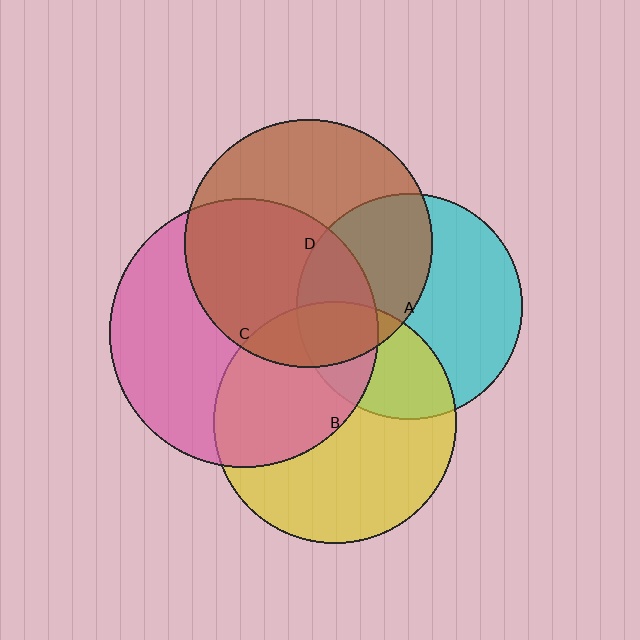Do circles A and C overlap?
Yes.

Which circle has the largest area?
Circle C (pink).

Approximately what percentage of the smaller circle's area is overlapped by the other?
Approximately 25%.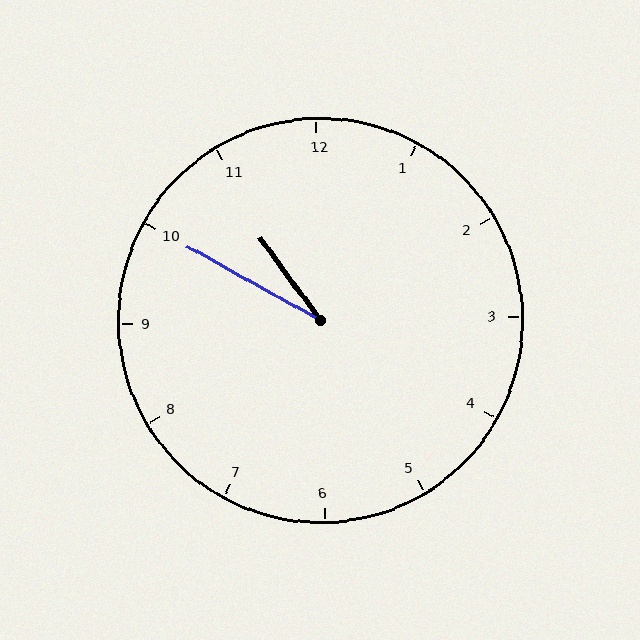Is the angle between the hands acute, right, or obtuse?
It is acute.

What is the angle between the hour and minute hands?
Approximately 25 degrees.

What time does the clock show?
10:50.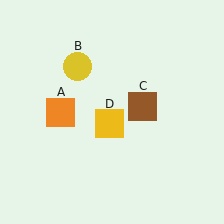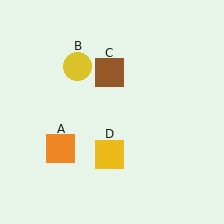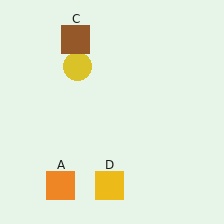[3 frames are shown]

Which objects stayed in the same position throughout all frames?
Yellow circle (object B) remained stationary.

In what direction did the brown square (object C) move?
The brown square (object C) moved up and to the left.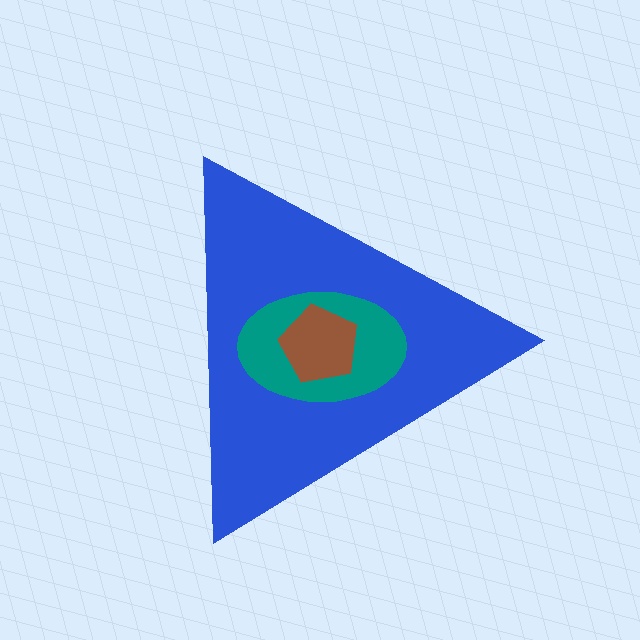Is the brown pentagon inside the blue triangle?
Yes.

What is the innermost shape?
The brown pentagon.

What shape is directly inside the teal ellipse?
The brown pentagon.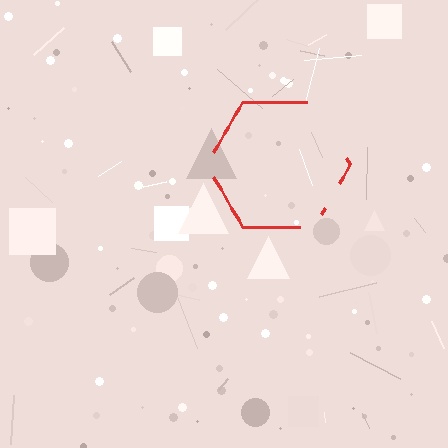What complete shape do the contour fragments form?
The contour fragments form a hexagon.